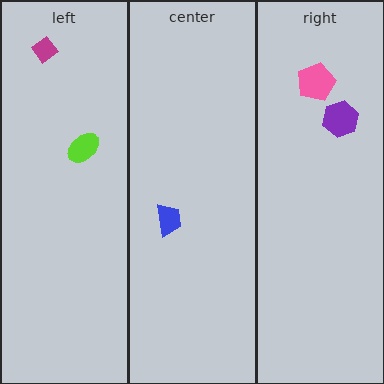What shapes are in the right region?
The purple hexagon, the pink pentagon.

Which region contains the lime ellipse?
The left region.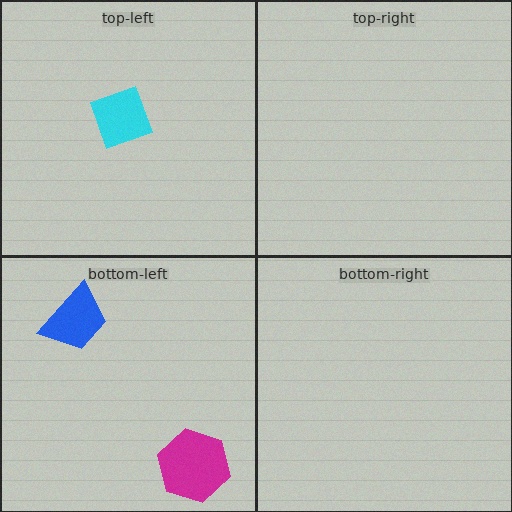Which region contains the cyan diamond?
The top-left region.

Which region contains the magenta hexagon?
The bottom-left region.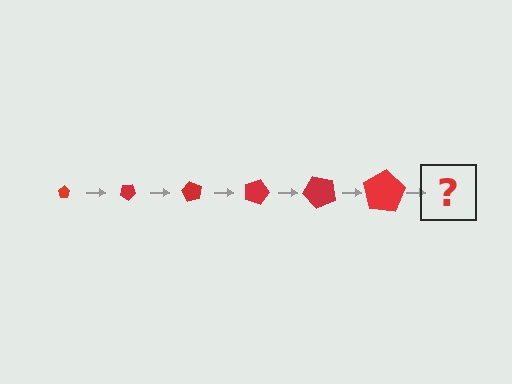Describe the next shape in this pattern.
It should be a pentagon, larger than the previous one and rotated 180 degrees from the start.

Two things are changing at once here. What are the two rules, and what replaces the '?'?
The two rules are that the pentagon grows larger each step and it rotates 30 degrees each step. The '?' should be a pentagon, larger than the previous one and rotated 180 degrees from the start.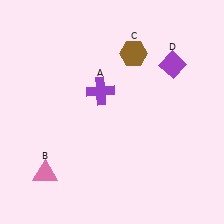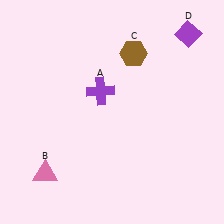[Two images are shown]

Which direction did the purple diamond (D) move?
The purple diamond (D) moved up.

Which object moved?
The purple diamond (D) moved up.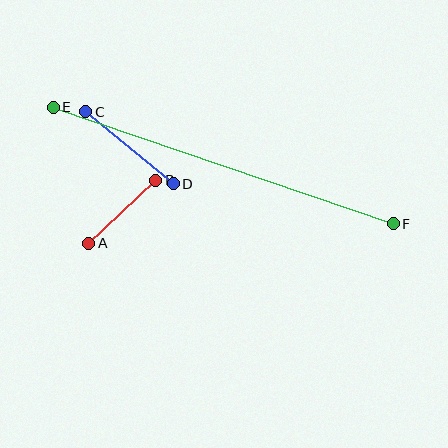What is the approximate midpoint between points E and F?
The midpoint is at approximately (223, 166) pixels.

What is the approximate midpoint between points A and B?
The midpoint is at approximately (122, 212) pixels.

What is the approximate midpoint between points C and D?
The midpoint is at approximately (130, 148) pixels.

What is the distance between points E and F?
The distance is approximately 360 pixels.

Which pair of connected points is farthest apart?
Points E and F are farthest apart.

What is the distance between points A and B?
The distance is approximately 92 pixels.